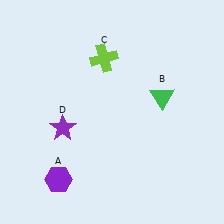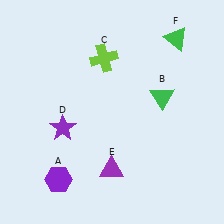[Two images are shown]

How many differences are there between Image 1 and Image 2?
There are 2 differences between the two images.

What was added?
A purple triangle (E), a green triangle (F) were added in Image 2.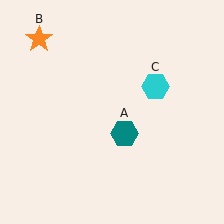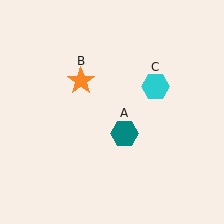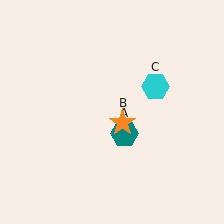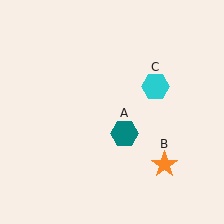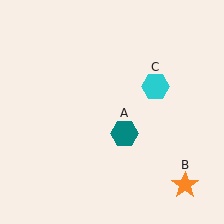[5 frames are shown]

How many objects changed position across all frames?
1 object changed position: orange star (object B).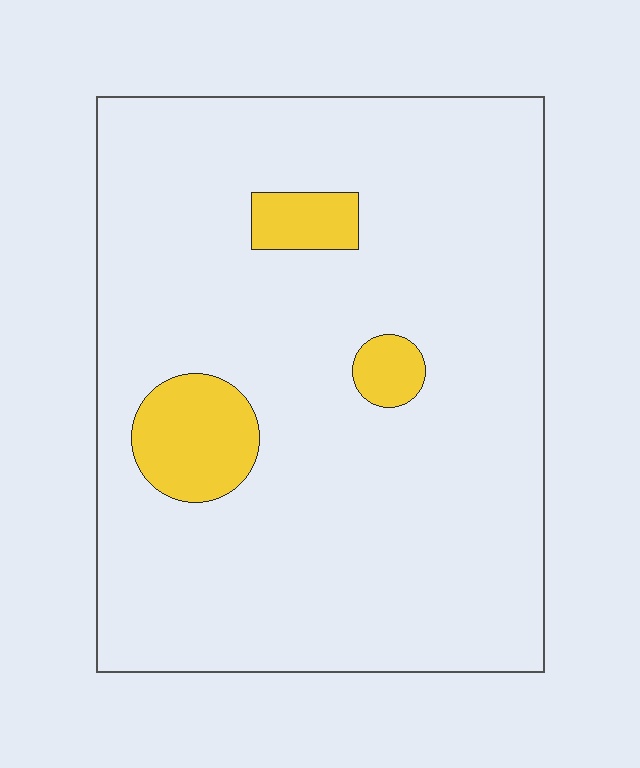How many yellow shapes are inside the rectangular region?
3.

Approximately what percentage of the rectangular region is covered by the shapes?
Approximately 10%.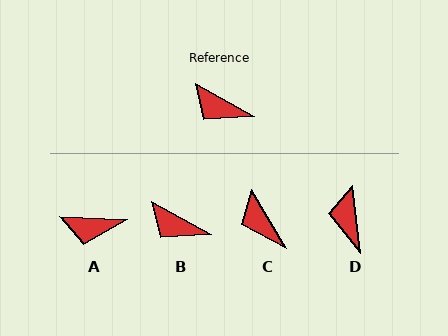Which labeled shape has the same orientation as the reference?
B.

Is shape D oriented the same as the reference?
No, it is off by about 54 degrees.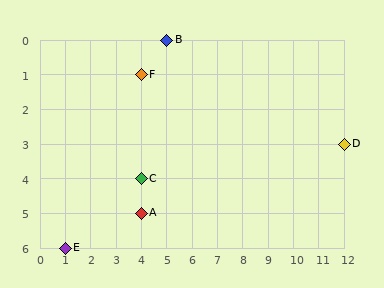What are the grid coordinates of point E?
Point E is at grid coordinates (1, 6).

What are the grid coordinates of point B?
Point B is at grid coordinates (5, 0).